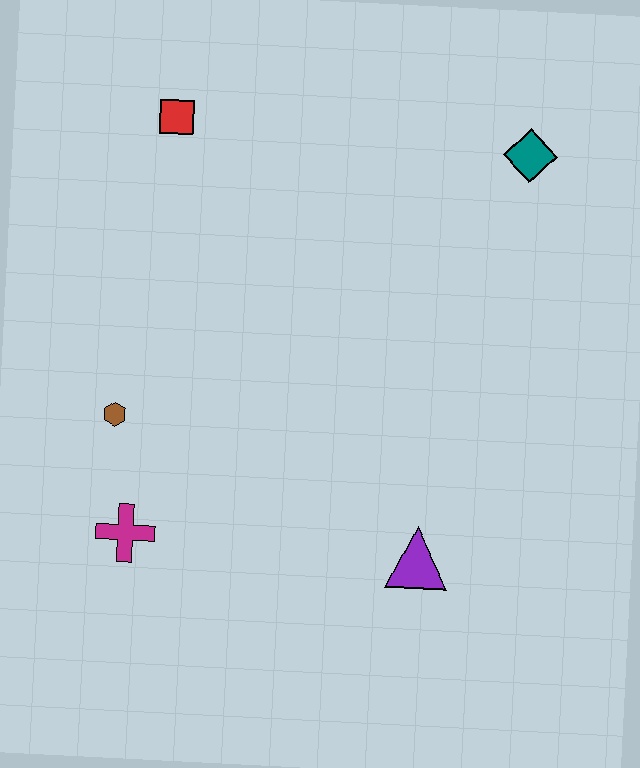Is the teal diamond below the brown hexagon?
No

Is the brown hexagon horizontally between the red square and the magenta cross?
No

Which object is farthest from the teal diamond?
The magenta cross is farthest from the teal diamond.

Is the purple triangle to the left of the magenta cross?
No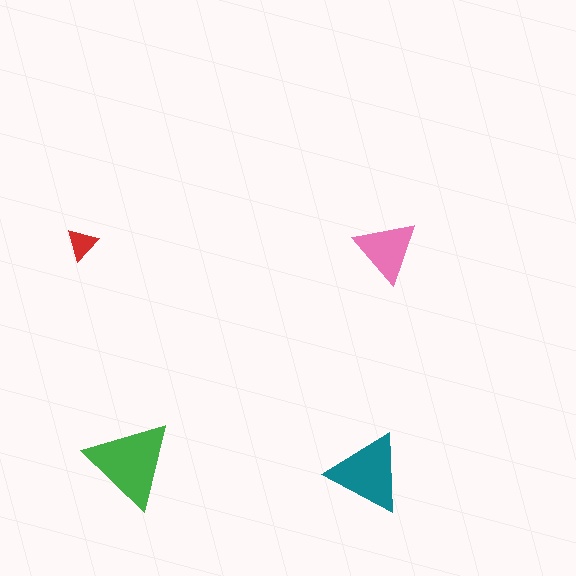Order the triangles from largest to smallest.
the green one, the teal one, the pink one, the red one.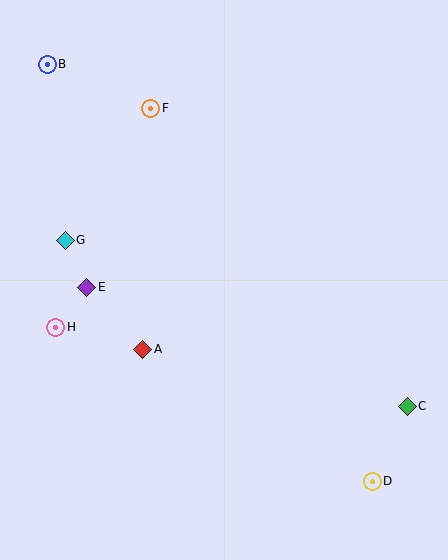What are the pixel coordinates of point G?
Point G is at (65, 240).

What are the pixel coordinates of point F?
Point F is at (151, 108).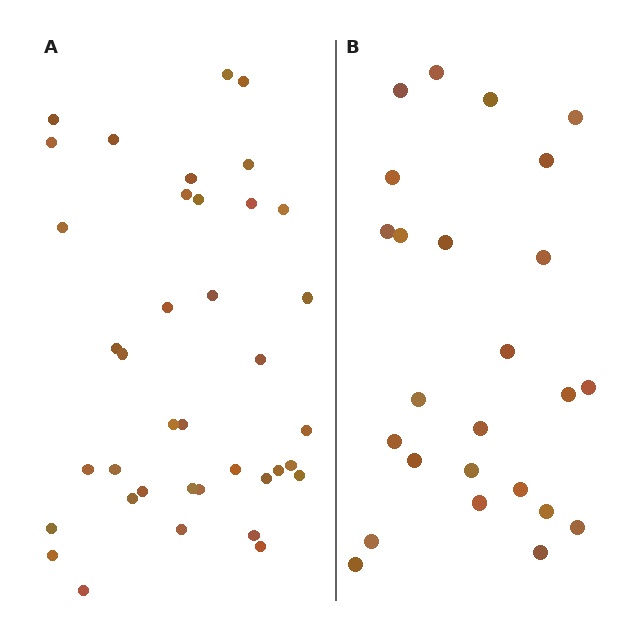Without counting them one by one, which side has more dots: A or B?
Region A (the left region) has more dots.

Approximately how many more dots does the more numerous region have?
Region A has approximately 15 more dots than region B.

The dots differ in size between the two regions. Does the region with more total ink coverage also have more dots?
No. Region B has more total ink coverage because its dots are larger, but region A actually contains more individual dots. Total area can be misleading — the number of items is what matters here.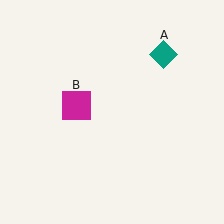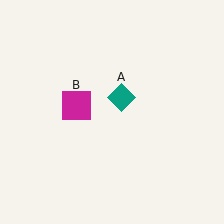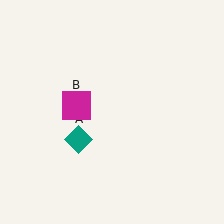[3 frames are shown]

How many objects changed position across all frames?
1 object changed position: teal diamond (object A).